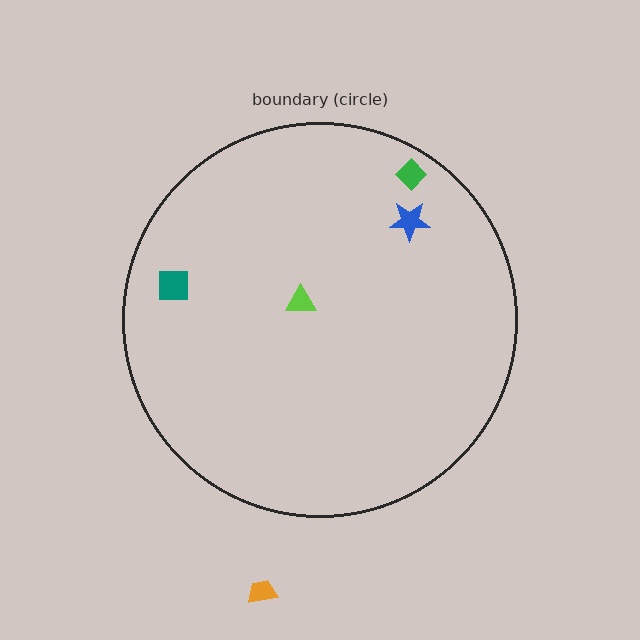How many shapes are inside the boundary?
4 inside, 1 outside.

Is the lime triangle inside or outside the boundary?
Inside.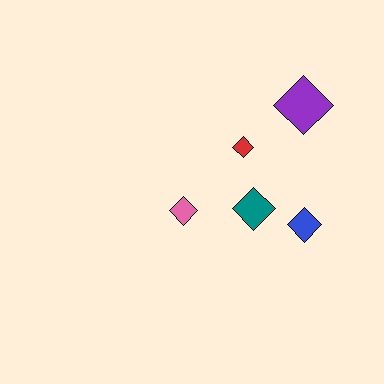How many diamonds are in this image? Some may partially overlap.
There are 5 diamonds.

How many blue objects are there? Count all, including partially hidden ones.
There is 1 blue object.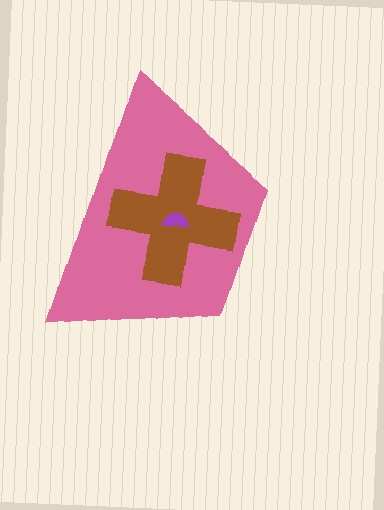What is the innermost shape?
The purple semicircle.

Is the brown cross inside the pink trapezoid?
Yes.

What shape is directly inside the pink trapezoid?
The brown cross.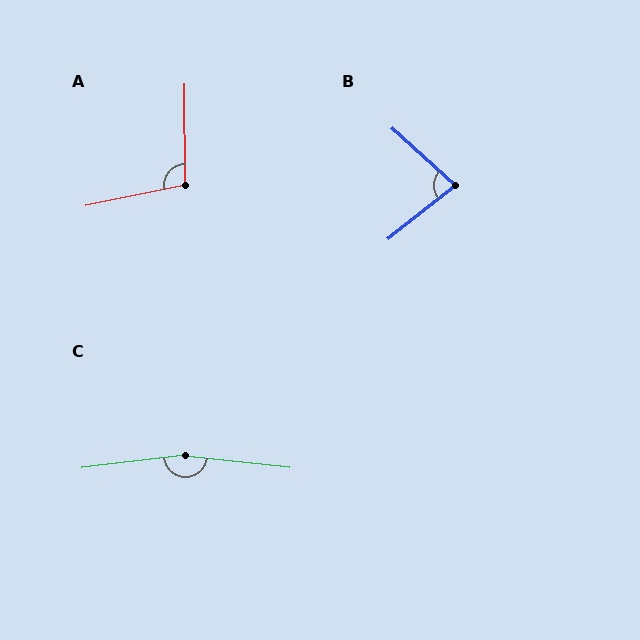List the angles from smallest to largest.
B (80°), A (101°), C (167°).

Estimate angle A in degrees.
Approximately 101 degrees.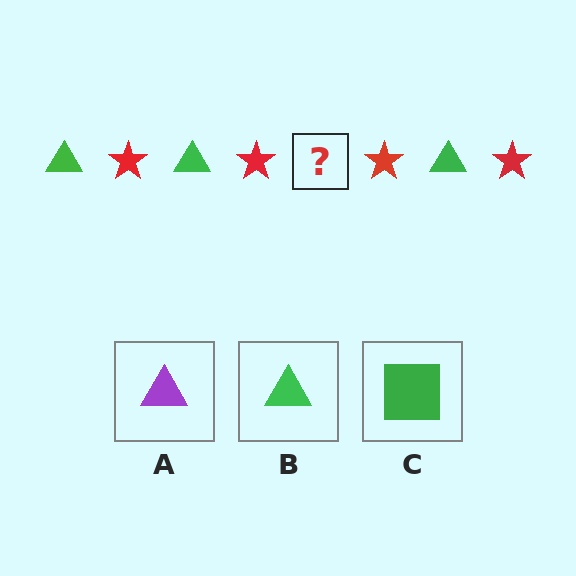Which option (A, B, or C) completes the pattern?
B.